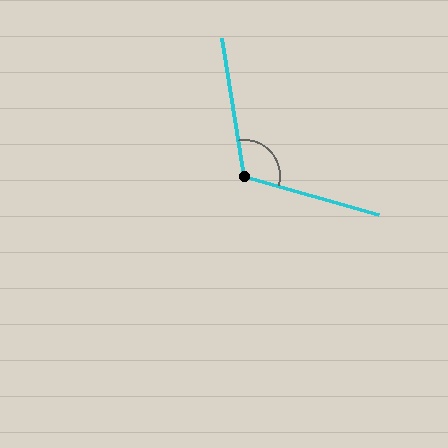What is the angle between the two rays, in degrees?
Approximately 115 degrees.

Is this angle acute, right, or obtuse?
It is obtuse.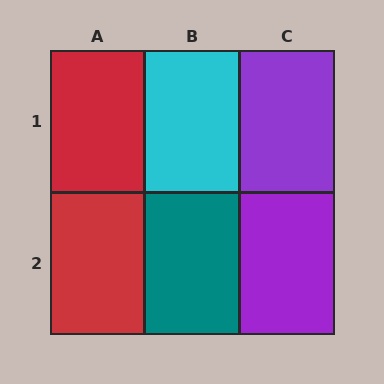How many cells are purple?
2 cells are purple.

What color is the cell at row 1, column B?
Cyan.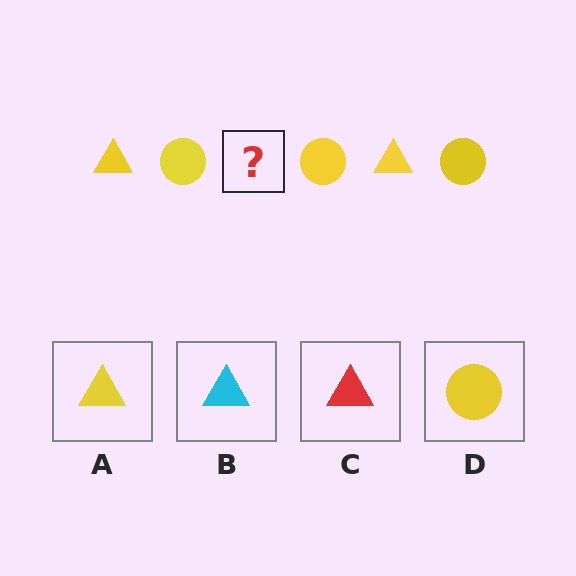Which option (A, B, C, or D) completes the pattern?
A.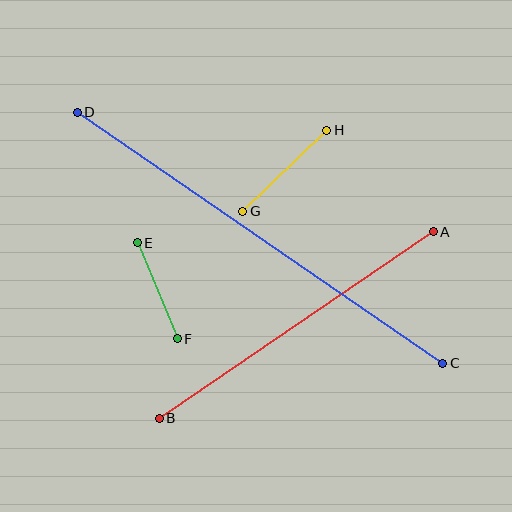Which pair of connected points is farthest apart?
Points C and D are farthest apart.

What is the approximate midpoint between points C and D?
The midpoint is at approximately (260, 238) pixels.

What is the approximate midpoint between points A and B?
The midpoint is at approximately (296, 325) pixels.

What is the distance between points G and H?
The distance is approximately 117 pixels.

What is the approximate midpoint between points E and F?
The midpoint is at approximately (157, 291) pixels.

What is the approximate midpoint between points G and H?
The midpoint is at approximately (285, 171) pixels.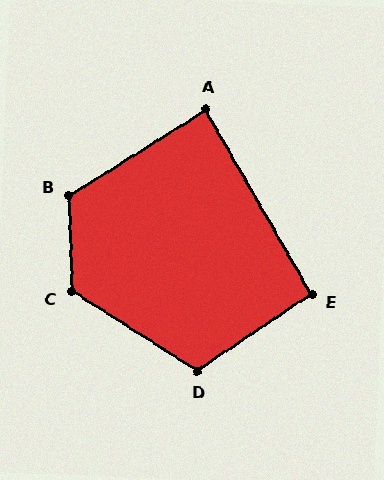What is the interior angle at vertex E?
Approximately 94 degrees (approximately right).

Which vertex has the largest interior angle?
C, at approximately 124 degrees.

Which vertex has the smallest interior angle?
A, at approximately 88 degrees.